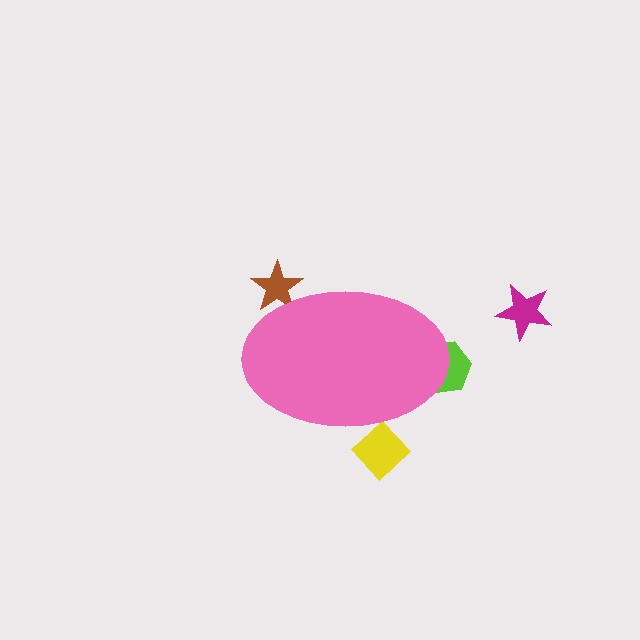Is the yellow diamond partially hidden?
Yes, the yellow diamond is partially hidden behind the pink ellipse.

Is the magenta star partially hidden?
No, the magenta star is fully visible.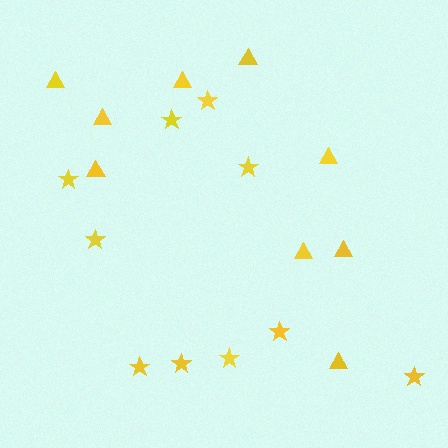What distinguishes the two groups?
There are 2 groups: one group of triangles (9) and one group of stars (10).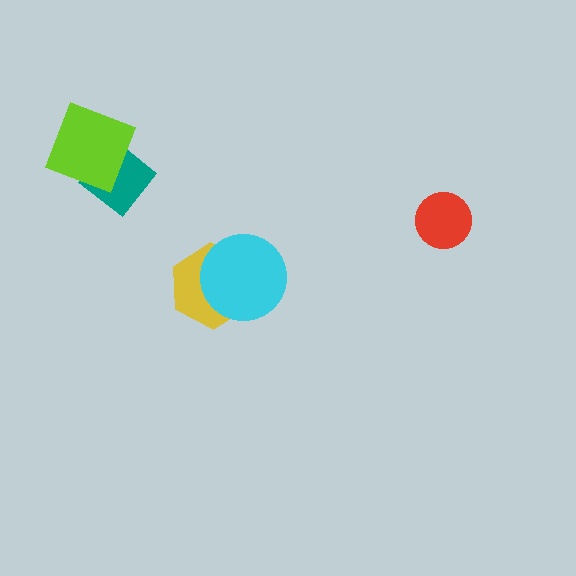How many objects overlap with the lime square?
1 object overlaps with the lime square.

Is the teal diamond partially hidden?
Yes, it is partially covered by another shape.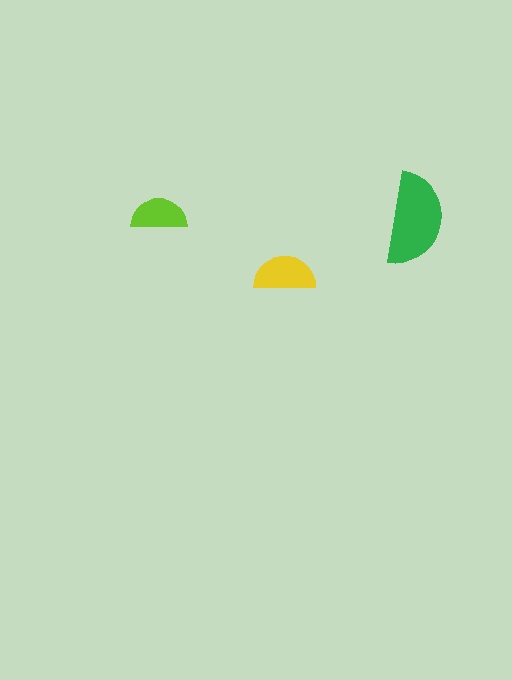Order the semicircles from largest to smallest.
the green one, the yellow one, the lime one.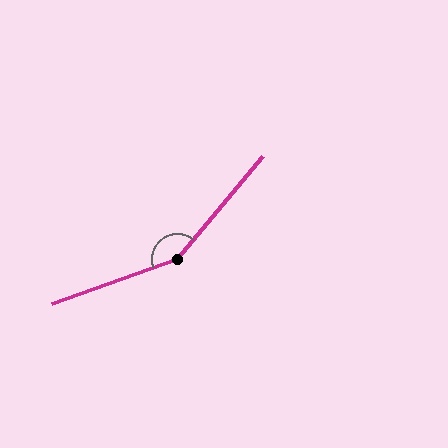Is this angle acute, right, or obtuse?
It is obtuse.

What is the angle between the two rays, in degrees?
Approximately 149 degrees.